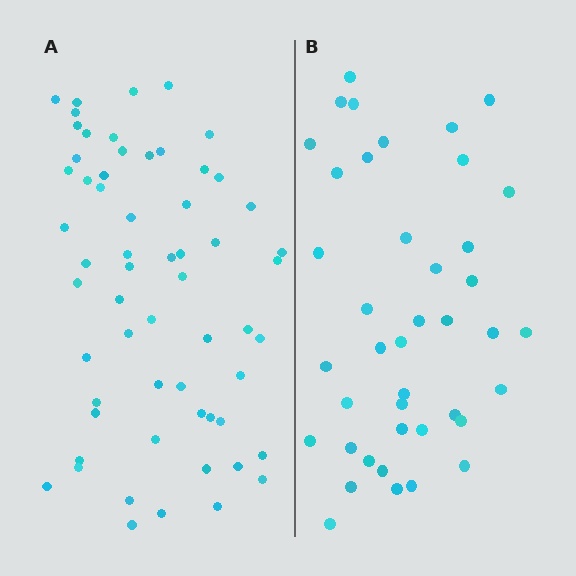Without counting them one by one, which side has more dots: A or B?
Region A (the left region) has more dots.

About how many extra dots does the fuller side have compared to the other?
Region A has approximately 20 more dots than region B.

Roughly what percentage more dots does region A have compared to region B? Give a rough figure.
About 45% more.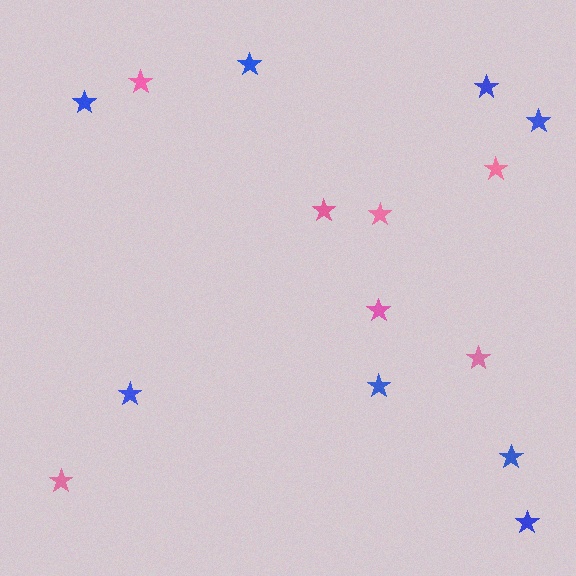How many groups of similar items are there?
There are 2 groups: one group of pink stars (7) and one group of blue stars (8).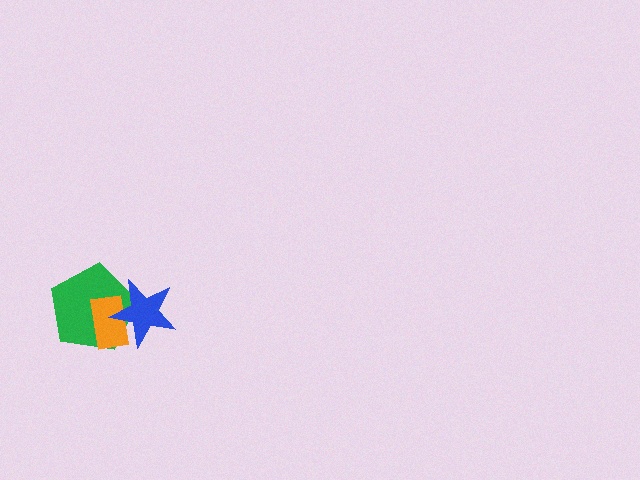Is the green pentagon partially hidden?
Yes, it is partially covered by another shape.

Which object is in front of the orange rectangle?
The blue star is in front of the orange rectangle.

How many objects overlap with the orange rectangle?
2 objects overlap with the orange rectangle.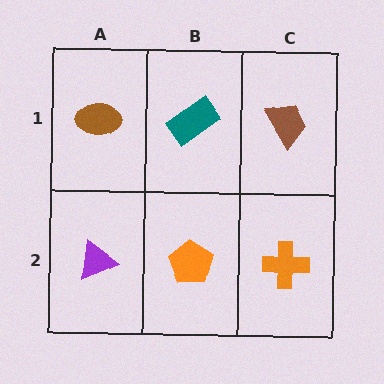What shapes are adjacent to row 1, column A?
A purple triangle (row 2, column A), a teal rectangle (row 1, column B).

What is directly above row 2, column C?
A brown trapezoid.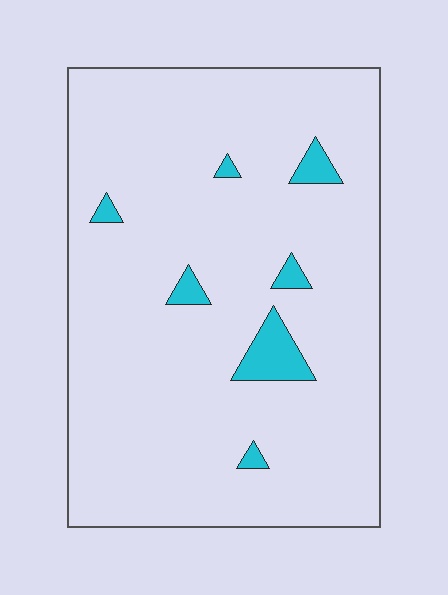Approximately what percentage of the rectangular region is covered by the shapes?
Approximately 5%.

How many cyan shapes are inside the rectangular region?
7.